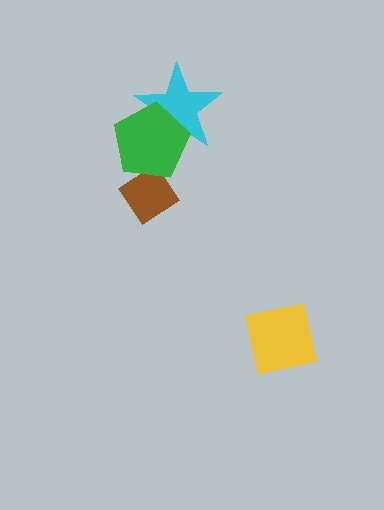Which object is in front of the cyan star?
The green pentagon is in front of the cyan star.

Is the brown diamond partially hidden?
Yes, it is partially covered by another shape.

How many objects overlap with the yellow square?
0 objects overlap with the yellow square.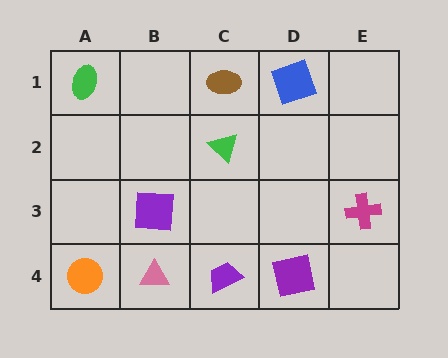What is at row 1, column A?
A green ellipse.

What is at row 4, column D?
A purple square.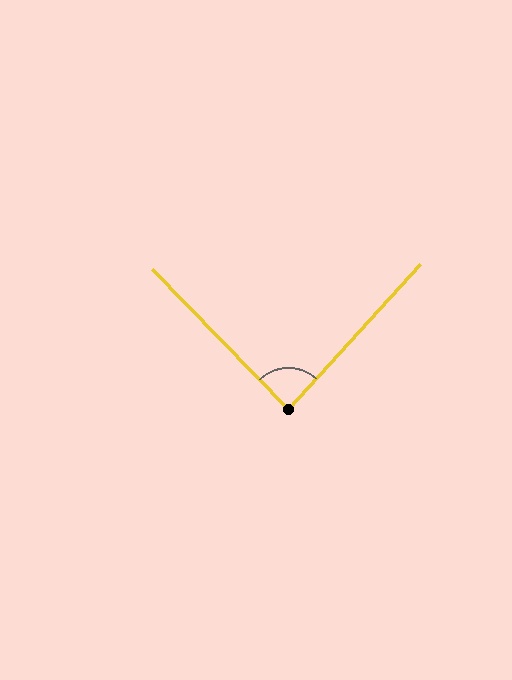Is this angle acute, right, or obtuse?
It is approximately a right angle.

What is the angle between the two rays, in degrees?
Approximately 86 degrees.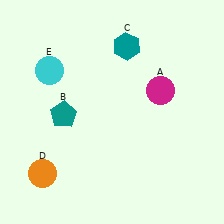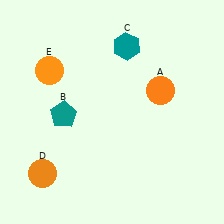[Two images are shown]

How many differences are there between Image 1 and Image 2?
There are 2 differences between the two images.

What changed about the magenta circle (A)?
In Image 1, A is magenta. In Image 2, it changed to orange.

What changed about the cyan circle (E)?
In Image 1, E is cyan. In Image 2, it changed to orange.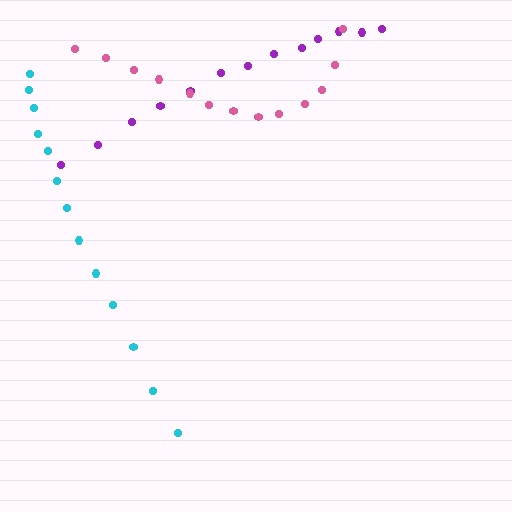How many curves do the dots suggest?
There are 3 distinct paths.